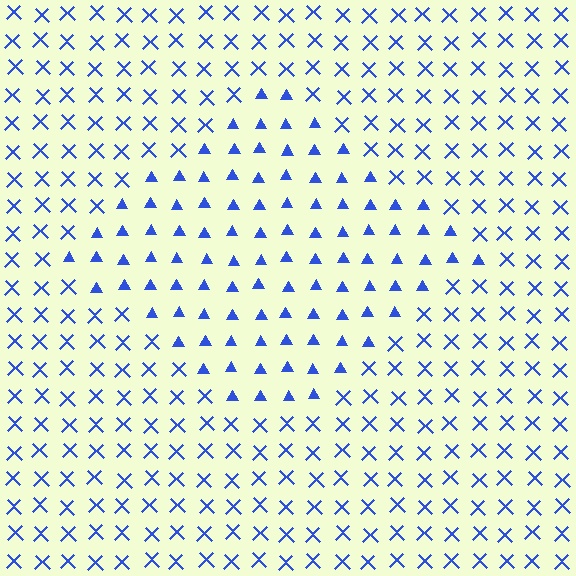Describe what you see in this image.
The image is filled with small blue elements arranged in a uniform grid. A diamond-shaped region contains triangles, while the surrounding area contains X marks. The boundary is defined purely by the change in element shape.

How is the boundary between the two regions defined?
The boundary is defined by a change in element shape: triangles inside vs. X marks outside. All elements share the same color and spacing.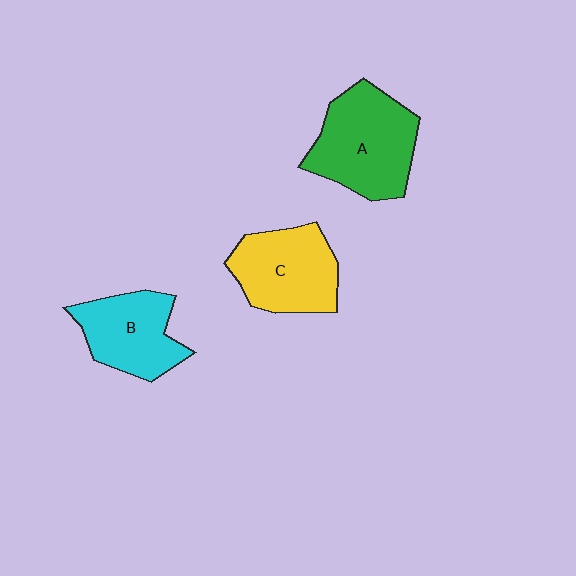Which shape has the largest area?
Shape A (green).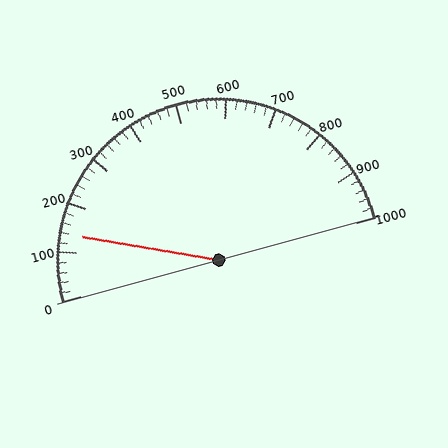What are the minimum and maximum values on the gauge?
The gauge ranges from 0 to 1000.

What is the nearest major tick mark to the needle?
The nearest major tick mark is 100.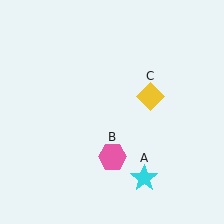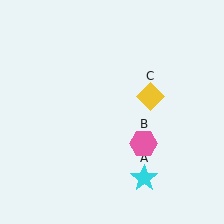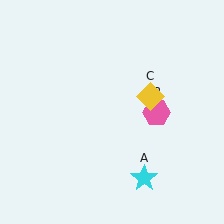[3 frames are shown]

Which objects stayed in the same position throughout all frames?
Cyan star (object A) and yellow diamond (object C) remained stationary.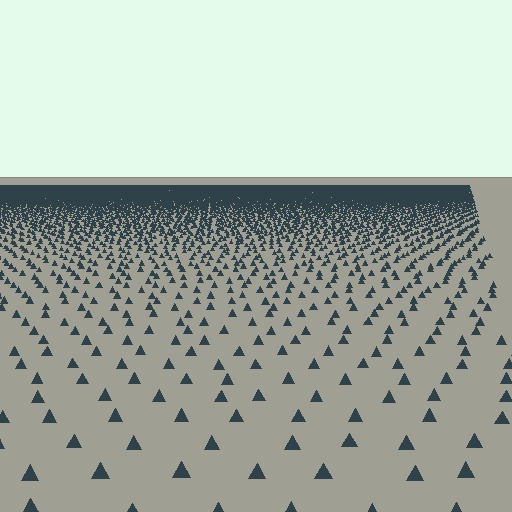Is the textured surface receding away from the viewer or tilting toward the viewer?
The surface is receding away from the viewer. Texture elements get smaller and denser toward the top.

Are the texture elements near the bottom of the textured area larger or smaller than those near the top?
Larger. Near the bottom, elements are closer to the viewer and appear at a bigger on-screen size.